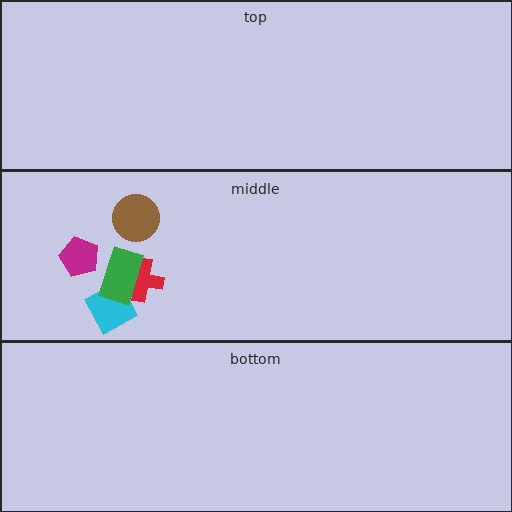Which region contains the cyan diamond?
The middle region.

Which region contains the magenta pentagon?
The middle region.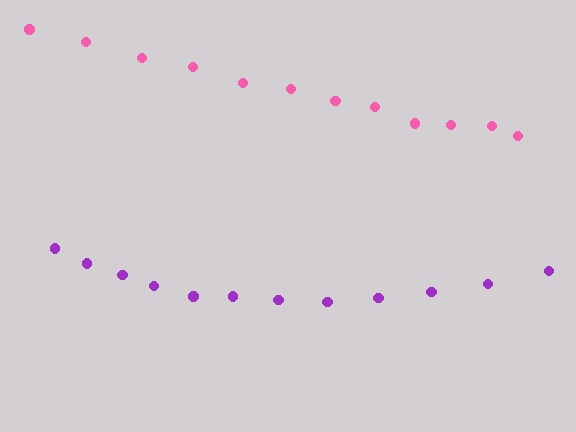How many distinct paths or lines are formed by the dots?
There are 2 distinct paths.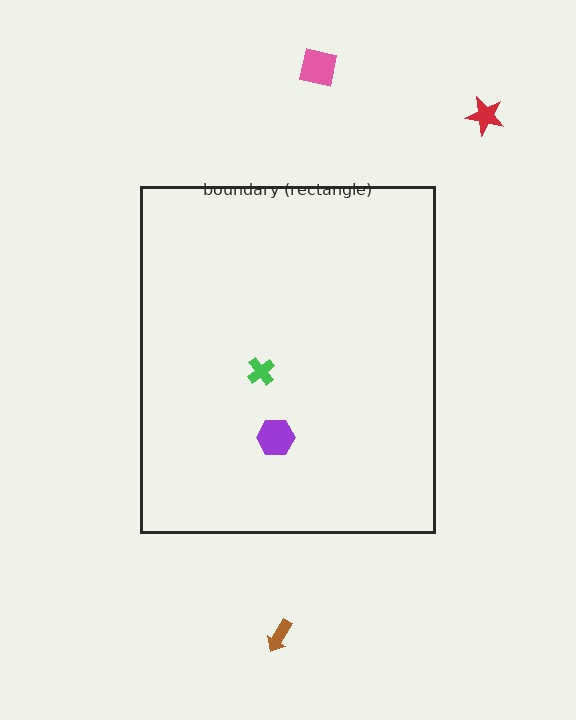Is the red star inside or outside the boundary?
Outside.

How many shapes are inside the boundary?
2 inside, 3 outside.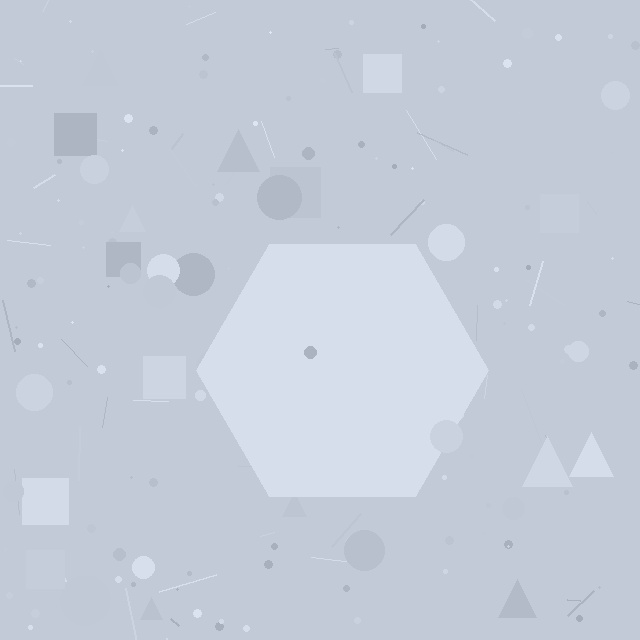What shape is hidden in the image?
A hexagon is hidden in the image.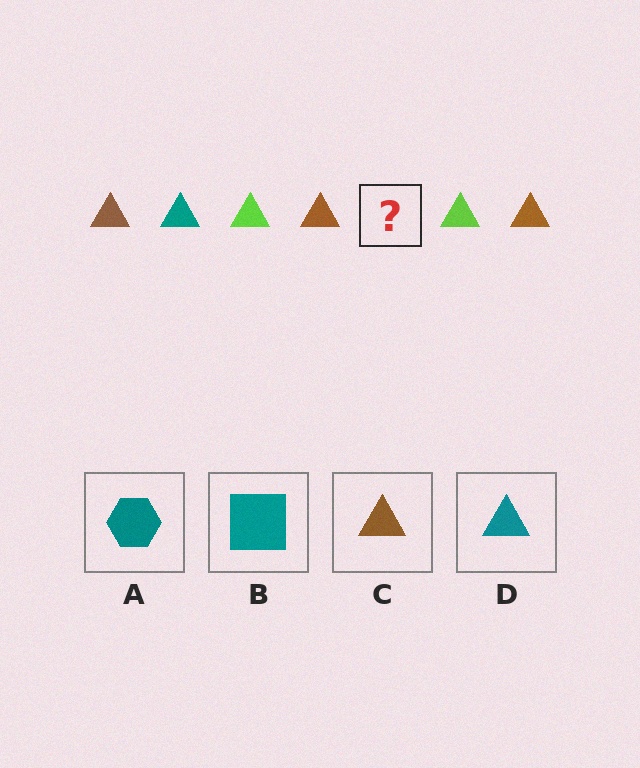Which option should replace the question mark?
Option D.